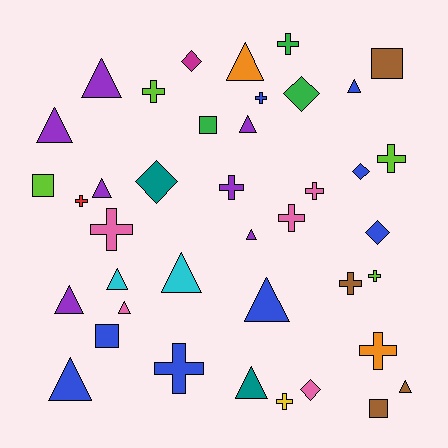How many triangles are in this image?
There are 15 triangles.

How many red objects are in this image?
There is 1 red object.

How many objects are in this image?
There are 40 objects.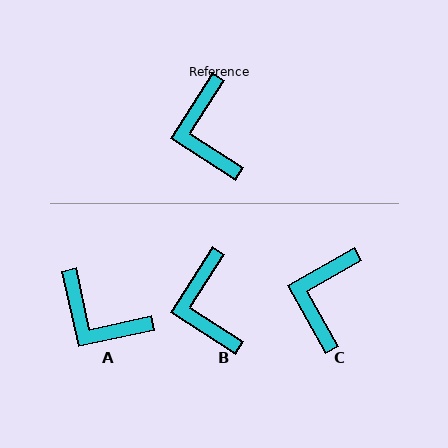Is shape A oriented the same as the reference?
No, it is off by about 45 degrees.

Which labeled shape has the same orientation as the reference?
B.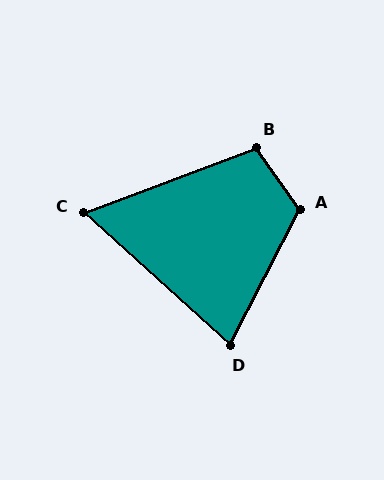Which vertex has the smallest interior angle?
C, at approximately 62 degrees.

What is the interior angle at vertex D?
Approximately 75 degrees (acute).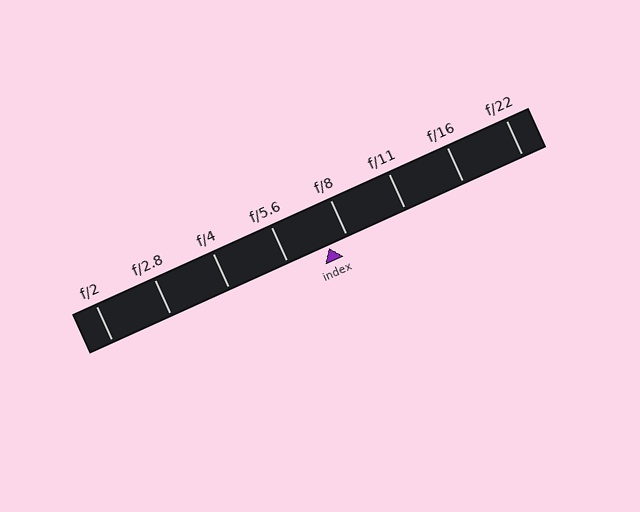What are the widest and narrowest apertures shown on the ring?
The widest aperture shown is f/2 and the narrowest is f/22.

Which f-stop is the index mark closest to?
The index mark is closest to f/8.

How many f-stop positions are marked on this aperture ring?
There are 8 f-stop positions marked.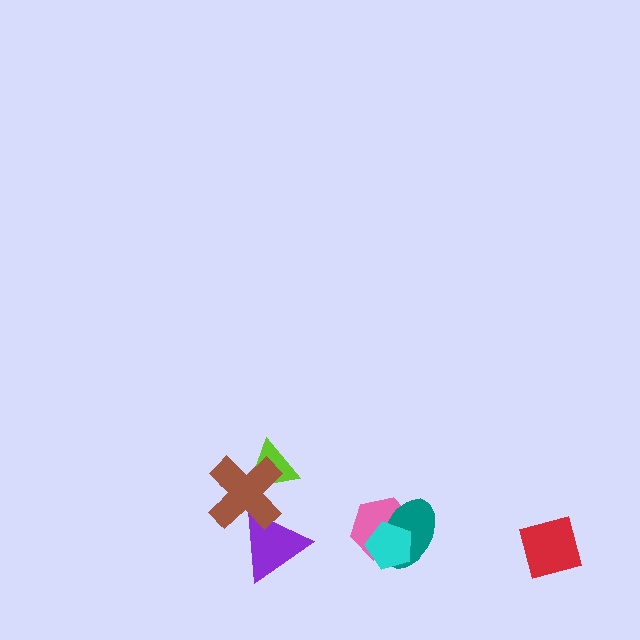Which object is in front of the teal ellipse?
The cyan pentagon is in front of the teal ellipse.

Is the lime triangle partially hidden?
Yes, it is partially covered by another shape.